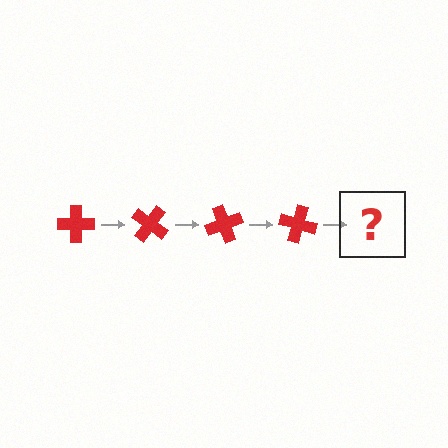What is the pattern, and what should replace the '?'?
The pattern is that the cross rotates 35 degrees each step. The '?' should be a red cross rotated 140 degrees.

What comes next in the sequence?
The next element should be a red cross rotated 140 degrees.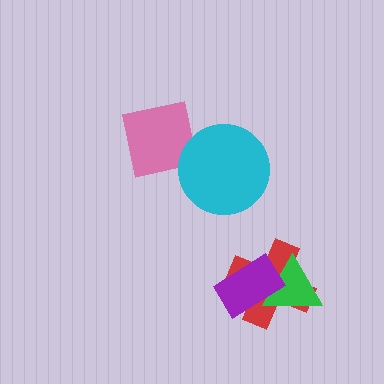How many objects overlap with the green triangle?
2 objects overlap with the green triangle.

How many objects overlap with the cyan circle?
1 object overlaps with the cyan circle.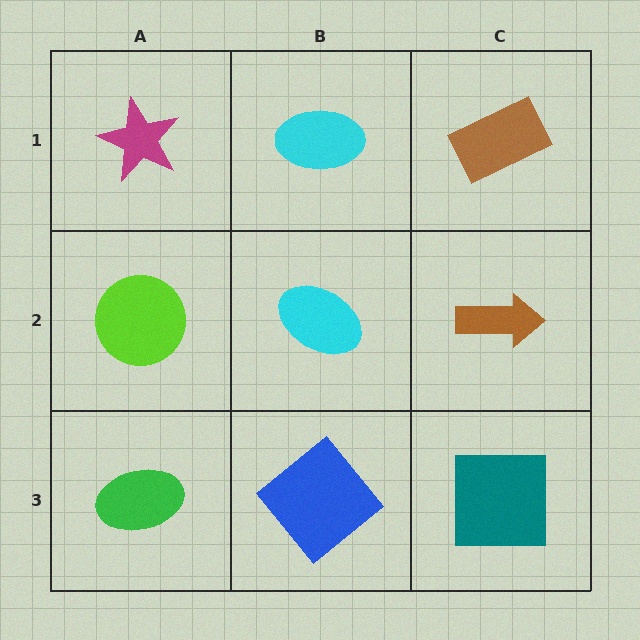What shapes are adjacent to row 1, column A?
A lime circle (row 2, column A), a cyan ellipse (row 1, column B).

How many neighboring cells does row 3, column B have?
3.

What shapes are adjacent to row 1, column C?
A brown arrow (row 2, column C), a cyan ellipse (row 1, column B).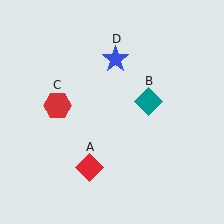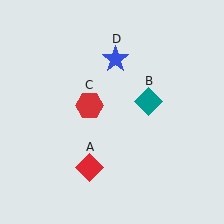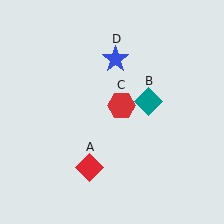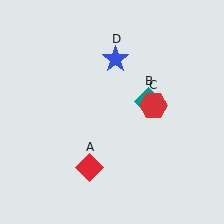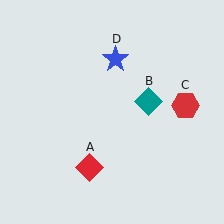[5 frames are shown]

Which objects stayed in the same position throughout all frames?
Red diamond (object A) and teal diamond (object B) and blue star (object D) remained stationary.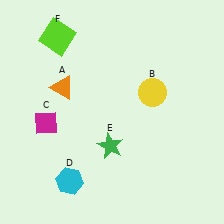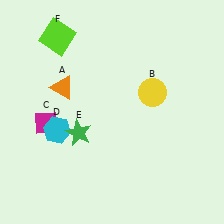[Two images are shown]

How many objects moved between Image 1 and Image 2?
2 objects moved between the two images.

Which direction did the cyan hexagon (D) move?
The cyan hexagon (D) moved up.